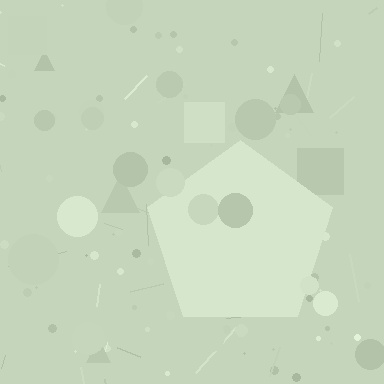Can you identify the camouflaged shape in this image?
The camouflaged shape is a pentagon.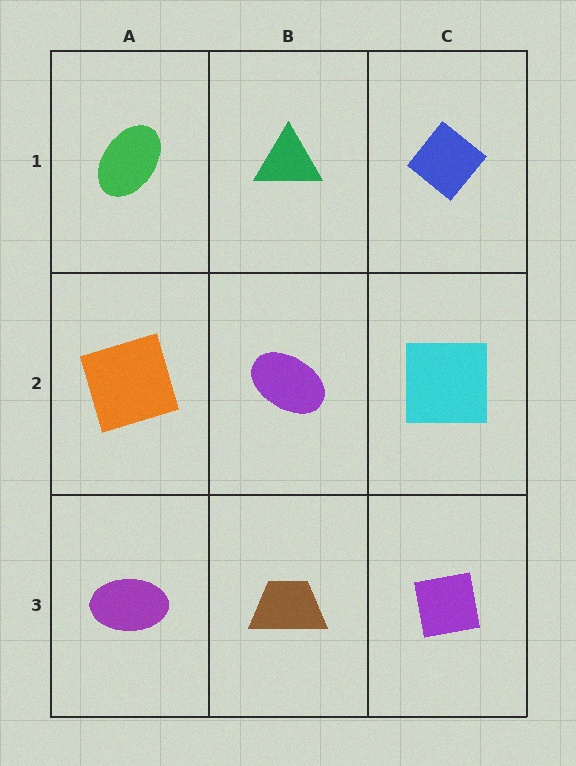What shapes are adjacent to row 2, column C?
A blue diamond (row 1, column C), a purple square (row 3, column C), a purple ellipse (row 2, column B).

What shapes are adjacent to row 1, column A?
An orange square (row 2, column A), a green triangle (row 1, column B).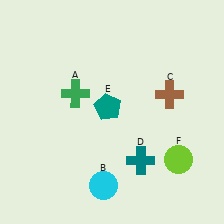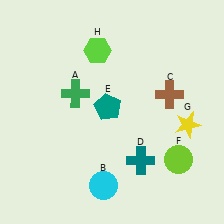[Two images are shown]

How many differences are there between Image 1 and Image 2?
There are 2 differences between the two images.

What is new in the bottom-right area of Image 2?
A yellow star (G) was added in the bottom-right area of Image 2.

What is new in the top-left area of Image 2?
A lime hexagon (H) was added in the top-left area of Image 2.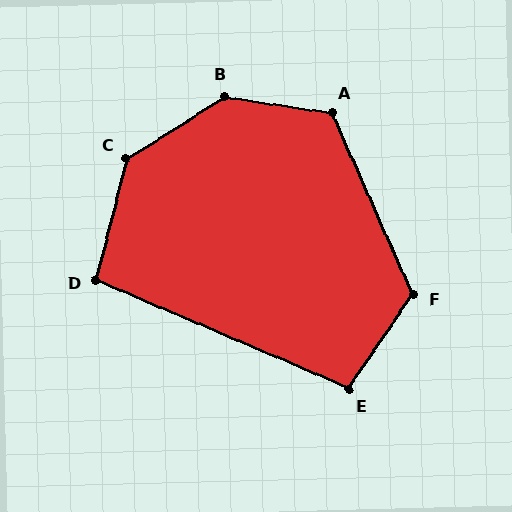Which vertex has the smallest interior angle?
D, at approximately 99 degrees.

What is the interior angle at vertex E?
Approximately 101 degrees (obtuse).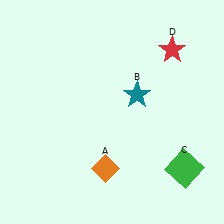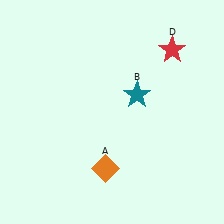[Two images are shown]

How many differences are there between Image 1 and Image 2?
There is 1 difference between the two images.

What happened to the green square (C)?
The green square (C) was removed in Image 2. It was in the bottom-right area of Image 1.